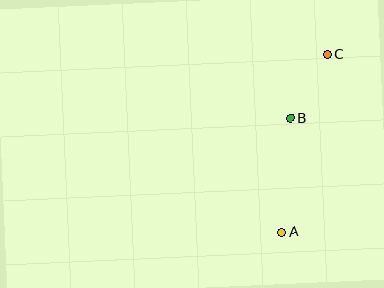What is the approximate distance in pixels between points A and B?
The distance between A and B is approximately 114 pixels.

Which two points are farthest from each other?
Points A and C are farthest from each other.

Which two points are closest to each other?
Points B and C are closest to each other.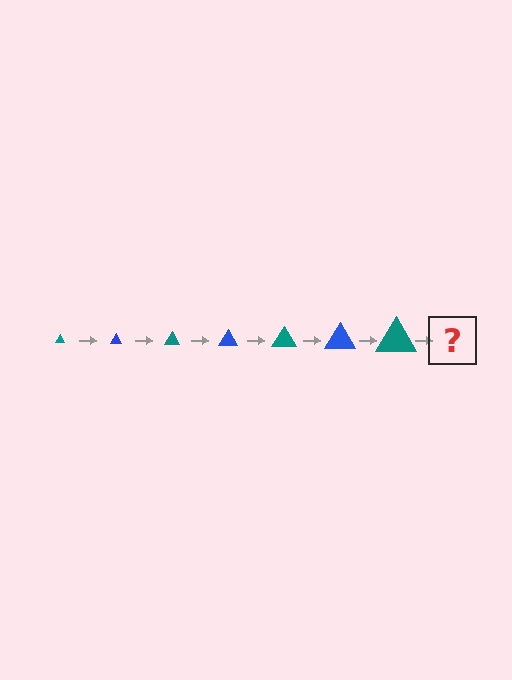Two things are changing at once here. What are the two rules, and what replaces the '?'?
The two rules are that the triangle grows larger each step and the color cycles through teal and blue. The '?' should be a blue triangle, larger than the previous one.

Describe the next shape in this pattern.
It should be a blue triangle, larger than the previous one.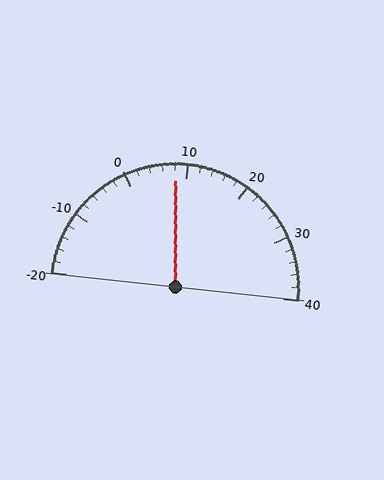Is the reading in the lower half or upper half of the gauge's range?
The reading is in the lower half of the range (-20 to 40).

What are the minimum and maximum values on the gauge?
The gauge ranges from -20 to 40.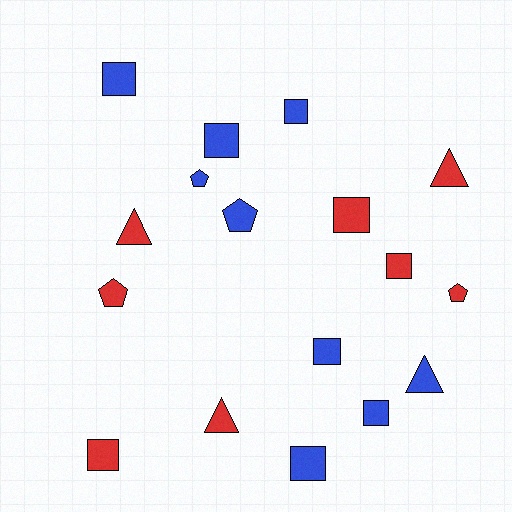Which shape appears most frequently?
Square, with 9 objects.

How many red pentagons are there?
There are 2 red pentagons.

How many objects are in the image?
There are 17 objects.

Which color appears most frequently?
Blue, with 9 objects.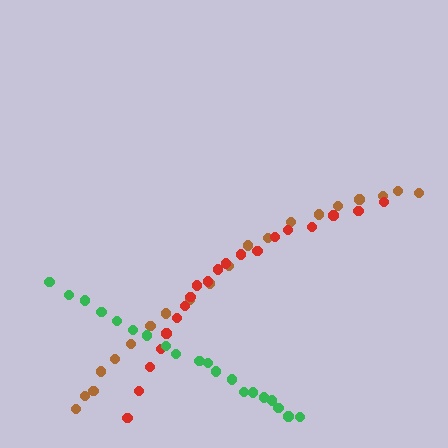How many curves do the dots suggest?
There are 3 distinct paths.